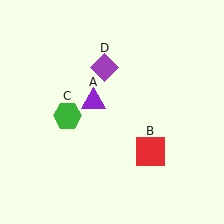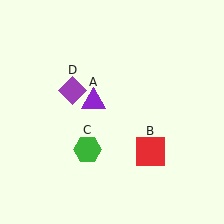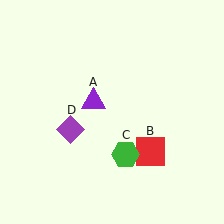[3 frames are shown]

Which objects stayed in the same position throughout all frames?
Purple triangle (object A) and red square (object B) remained stationary.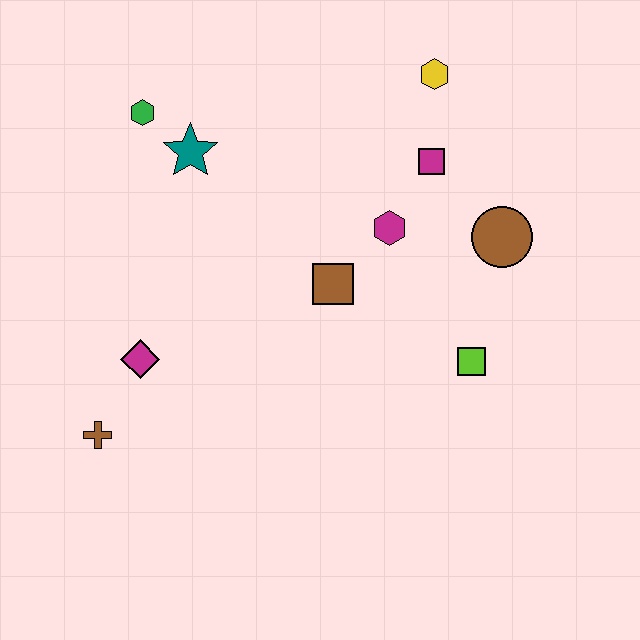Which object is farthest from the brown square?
The brown cross is farthest from the brown square.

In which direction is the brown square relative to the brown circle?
The brown square is to the left of the brown circle.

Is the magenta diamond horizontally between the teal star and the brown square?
No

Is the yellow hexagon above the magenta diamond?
Yes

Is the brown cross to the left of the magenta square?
Yes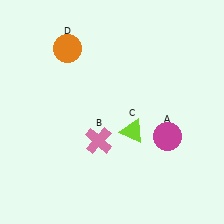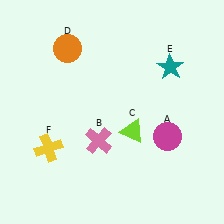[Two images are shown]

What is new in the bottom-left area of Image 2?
A yellow cross (F) was added in the bottom-left area of Image 2.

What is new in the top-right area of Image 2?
A teal star (E) was added in the top-right area of Image 2.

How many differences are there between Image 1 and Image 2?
There are 2 differences between the two images.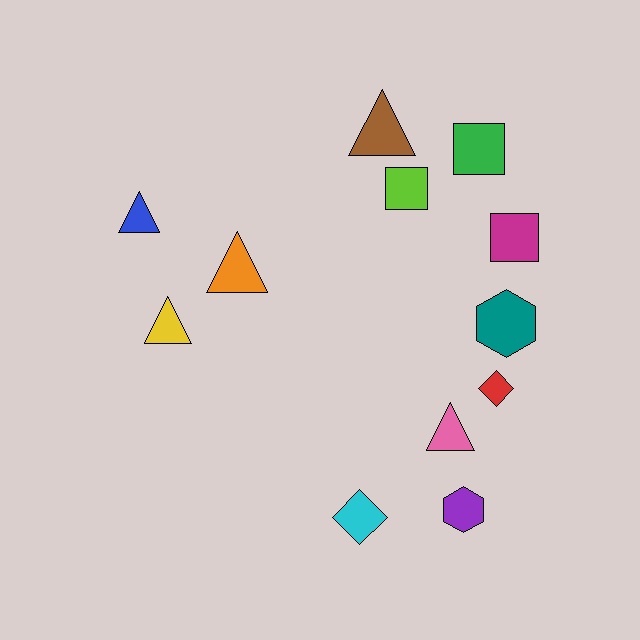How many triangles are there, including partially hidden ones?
There are 5 triangles.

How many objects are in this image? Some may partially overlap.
There are 12 objects.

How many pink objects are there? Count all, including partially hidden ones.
There is 1 pink object.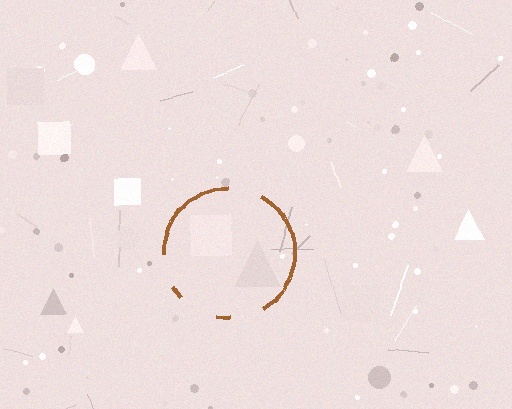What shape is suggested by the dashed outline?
The dashed outline suggests a circle.